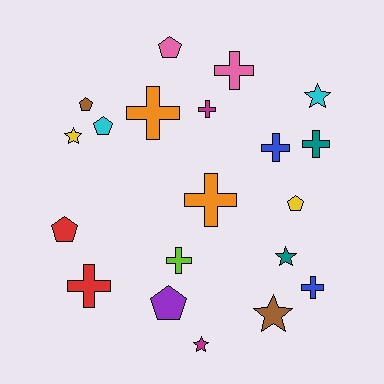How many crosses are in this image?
There are 9 crosses.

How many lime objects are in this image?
There is 1 lime object.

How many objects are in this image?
There are 20 objects.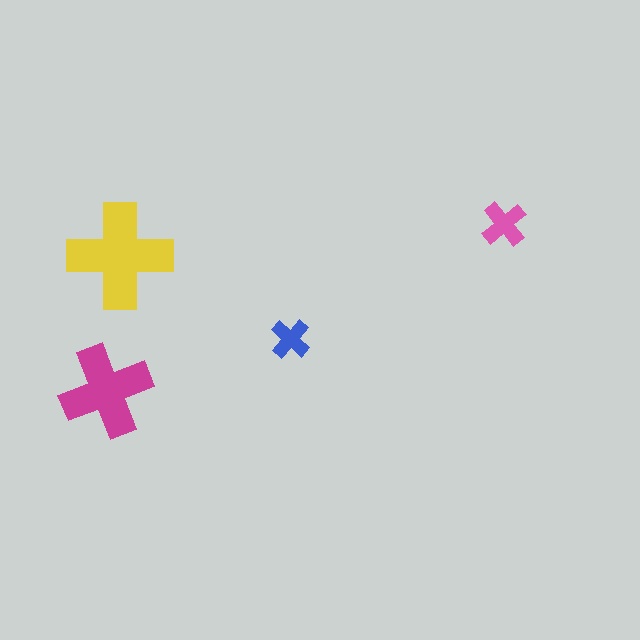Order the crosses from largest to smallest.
the yellow one, the magenta one, the pink one, the blue one.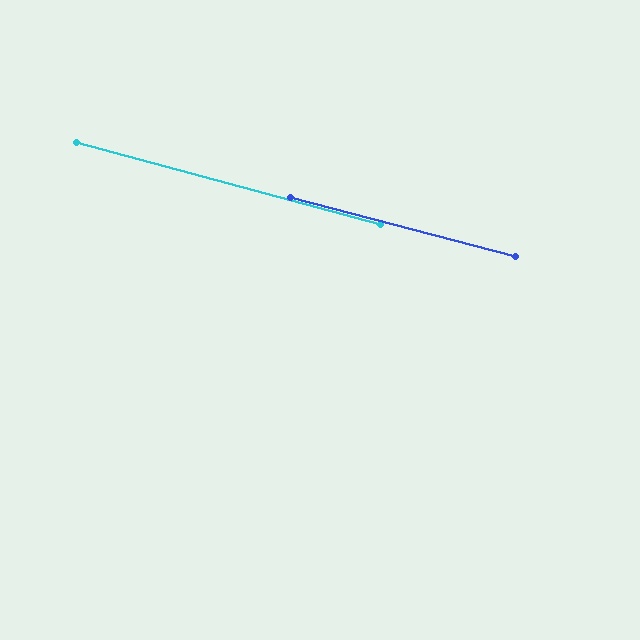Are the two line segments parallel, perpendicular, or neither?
Parallel — their directions differ by only 0.4°.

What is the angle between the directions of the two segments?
Approximately 0 degrees.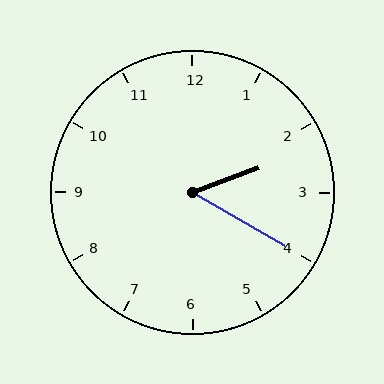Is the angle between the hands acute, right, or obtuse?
It is acute.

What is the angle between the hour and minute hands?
Approximately 50 degrees.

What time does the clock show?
2:20.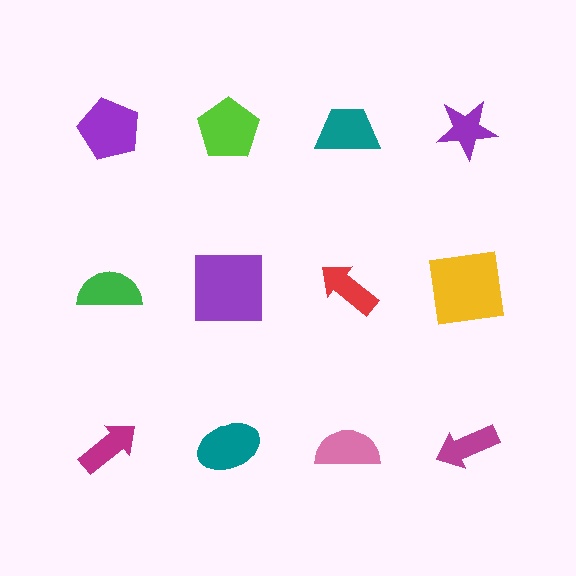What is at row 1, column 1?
A purple pentagon.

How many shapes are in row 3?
4 shapes.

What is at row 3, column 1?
A magenta arrow.